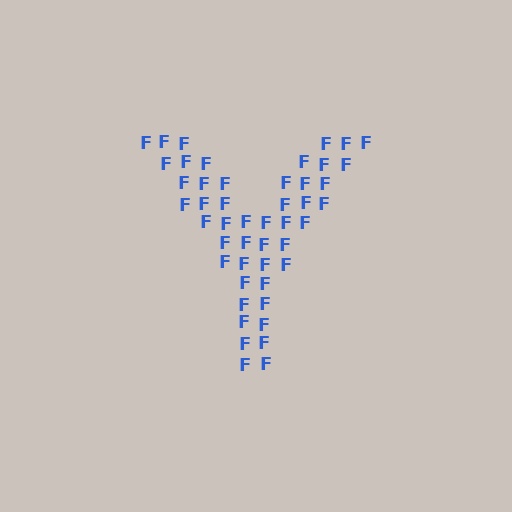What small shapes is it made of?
It is made of small letter F's.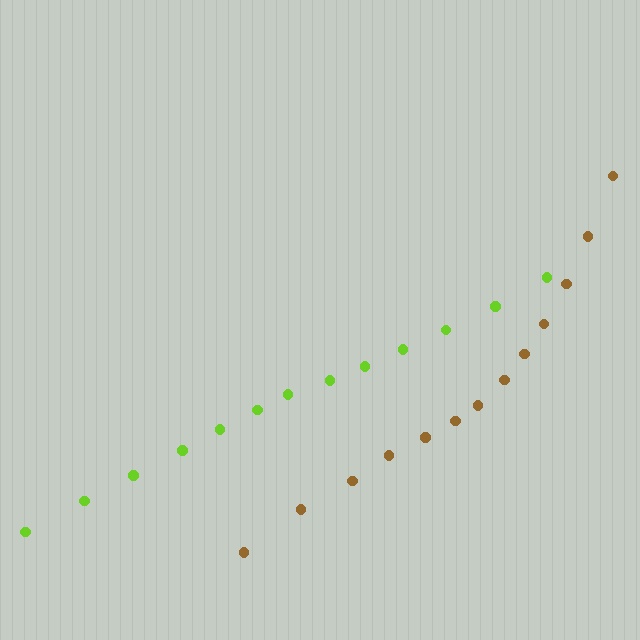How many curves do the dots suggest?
There are 2 distinct paths.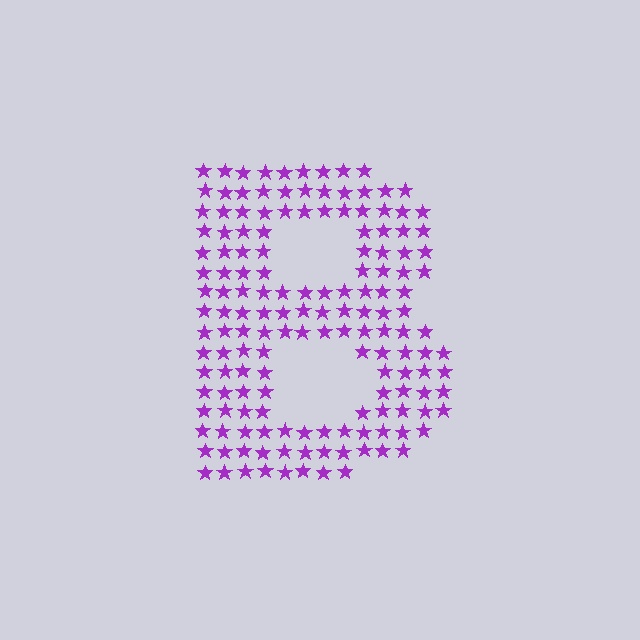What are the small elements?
The small elements are stars.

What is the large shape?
The large shape is the letter B.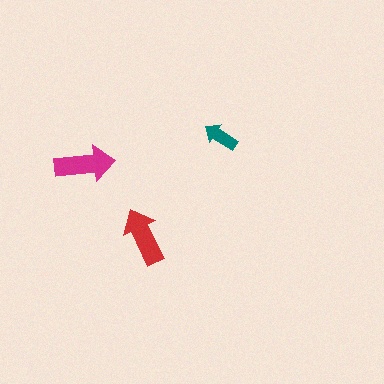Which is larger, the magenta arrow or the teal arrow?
The magenta one.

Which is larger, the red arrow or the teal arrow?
The red one.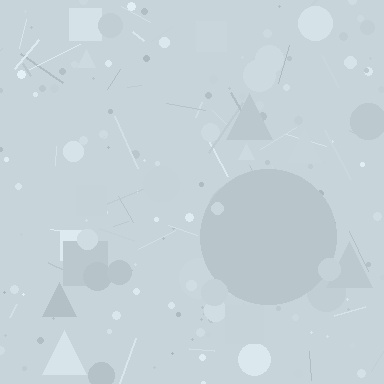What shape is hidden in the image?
A circle is hidden in the image.